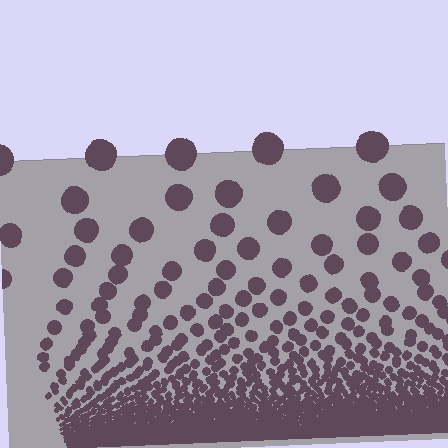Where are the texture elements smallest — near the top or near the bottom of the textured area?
Near the bottom.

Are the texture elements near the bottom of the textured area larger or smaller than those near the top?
Smaller. The gradient is inverted — elements near the bottom are smaller and denser.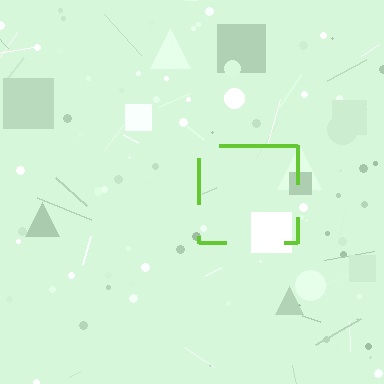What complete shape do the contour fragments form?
The contour fragments form a square.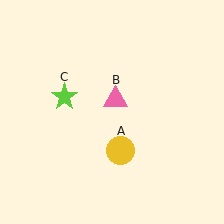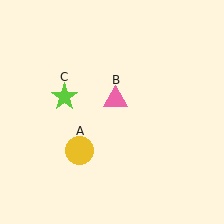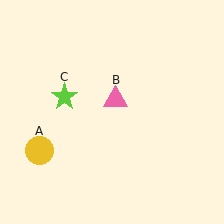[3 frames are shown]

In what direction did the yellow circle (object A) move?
The yellow circle (object A) moved left.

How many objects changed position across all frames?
1 object changed position: yellow circle (object A).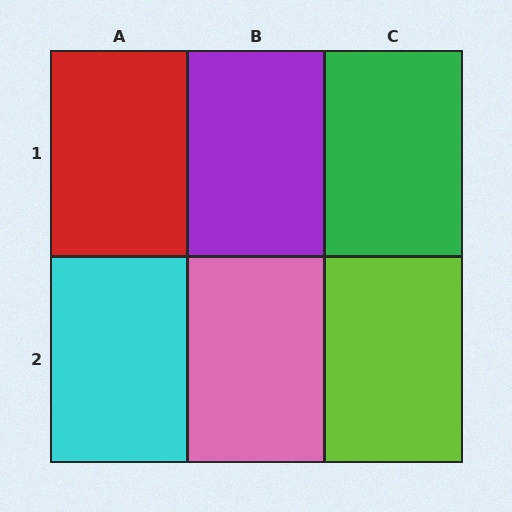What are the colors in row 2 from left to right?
Cyan, pink, lime.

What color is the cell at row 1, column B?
Purple.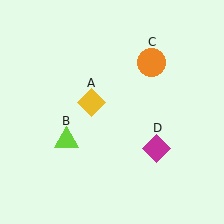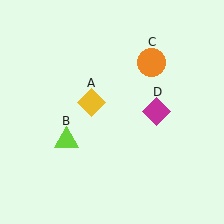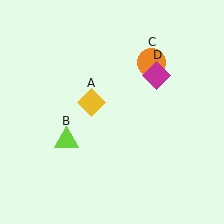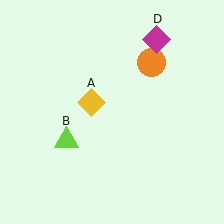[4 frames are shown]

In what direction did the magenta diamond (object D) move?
The magenta diamond (object D) moved up.